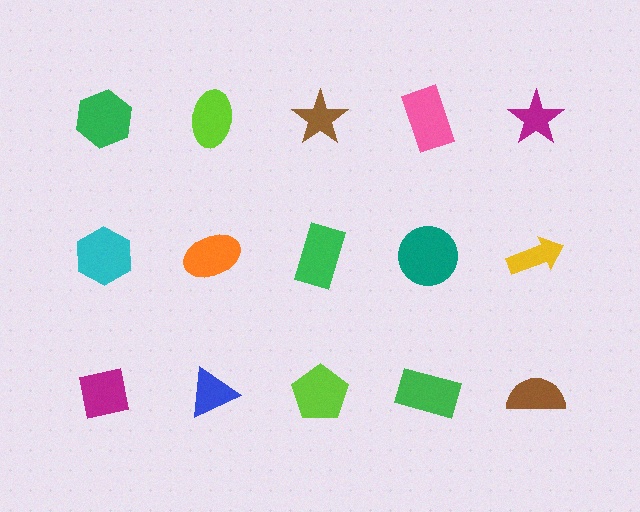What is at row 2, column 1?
A cyan hexagon.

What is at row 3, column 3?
A lime pentagon.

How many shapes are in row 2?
5 shapes.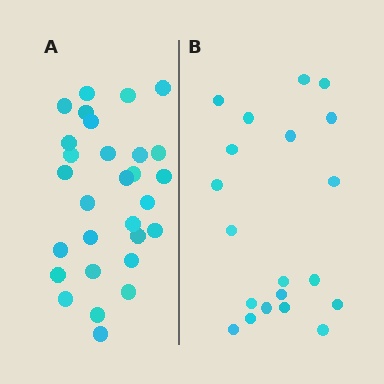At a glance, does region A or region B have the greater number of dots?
Region A (the left region) has more dots.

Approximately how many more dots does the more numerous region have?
Region A has roughly 8 or so more dots than region B.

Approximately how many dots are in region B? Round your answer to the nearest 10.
About 20 dots.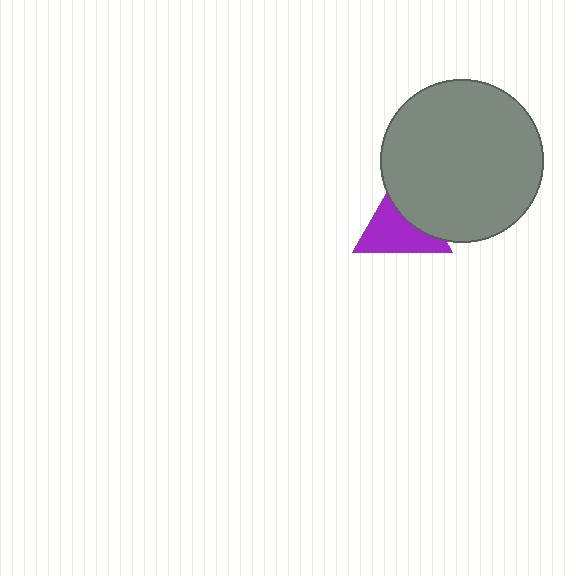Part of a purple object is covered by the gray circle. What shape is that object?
It is a triangle.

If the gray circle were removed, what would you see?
You would see the complete purple triangle.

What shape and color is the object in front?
The object in front is a gray circle.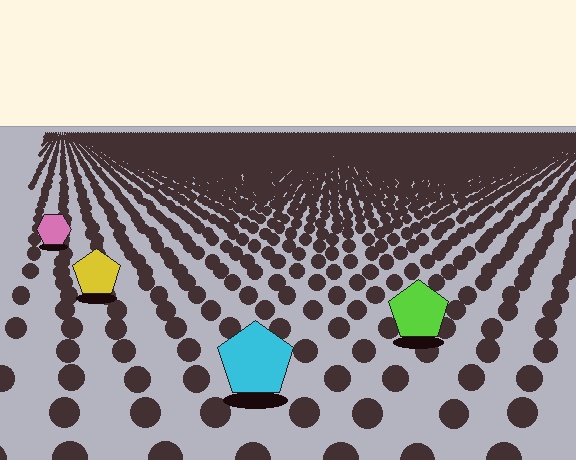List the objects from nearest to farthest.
From nearest to farthest: the cyan pentagon, the lime pentagon, the yellow pentagon, the pink hexagon.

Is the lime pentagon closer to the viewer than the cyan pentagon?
No. The cyan pentagon is closer — you can tell from the texture gradient: the ground texture is coarser near it.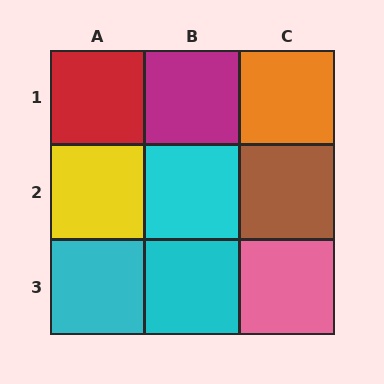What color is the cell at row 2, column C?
Brown.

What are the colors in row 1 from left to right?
Red, magenta, orange.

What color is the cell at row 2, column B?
Cyan.